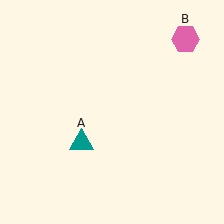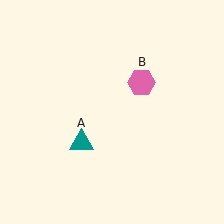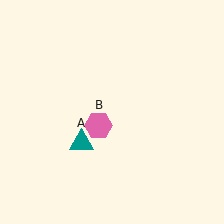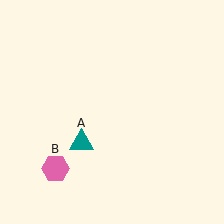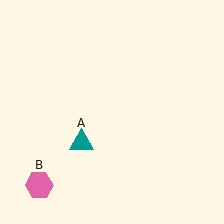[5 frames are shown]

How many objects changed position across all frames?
1 object changed position: pink hexagon (object B).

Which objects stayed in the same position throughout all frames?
Teal triangle (object A) remained stationary.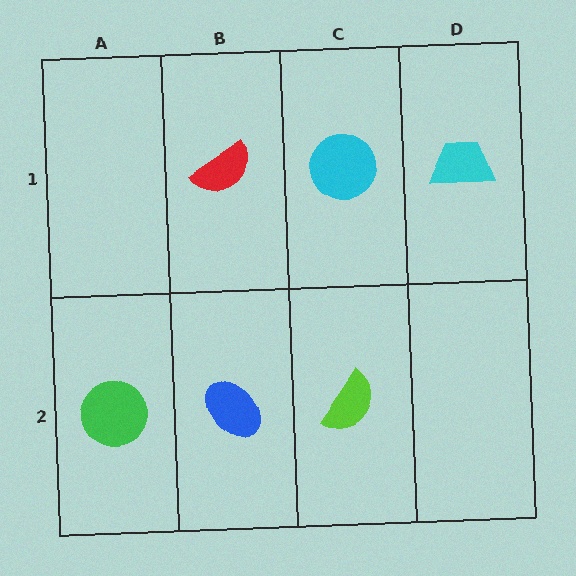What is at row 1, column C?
A cyan circle.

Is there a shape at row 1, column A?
No, that cell is empty.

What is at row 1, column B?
A red semicircle.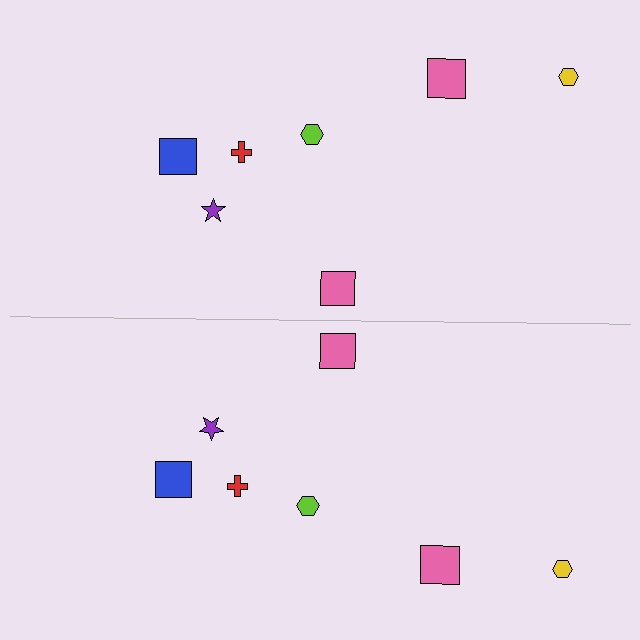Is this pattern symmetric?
Yes, this pattern has bilateral (reflection) symmetry.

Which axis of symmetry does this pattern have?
The pattern has a horizontal axis of symmetry running through the center of the image.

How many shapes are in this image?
There are 14 shapes in this image.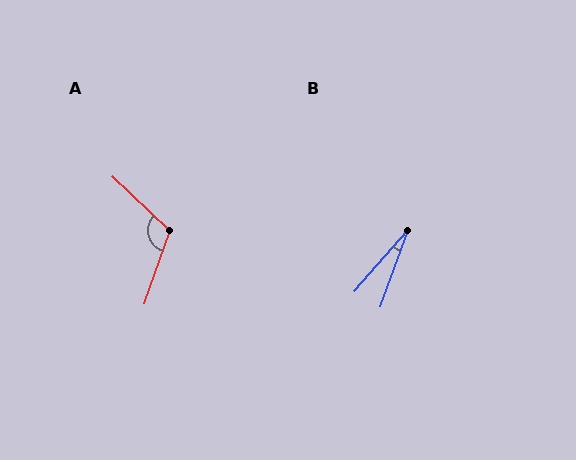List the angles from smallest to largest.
B (21°), A (115°).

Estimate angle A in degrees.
Approximately 115 degrees.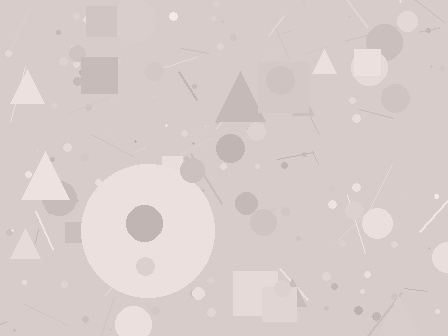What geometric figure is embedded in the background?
A circle is embedded in the background.